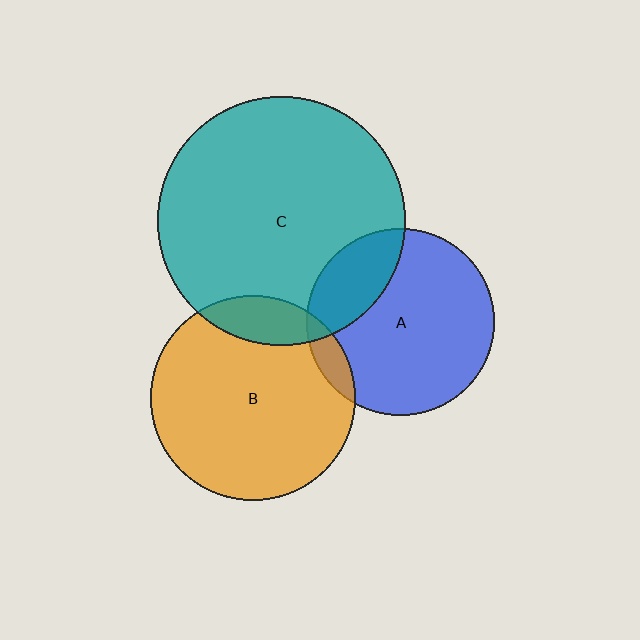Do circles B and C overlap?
Yes.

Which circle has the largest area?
Circle C (teal).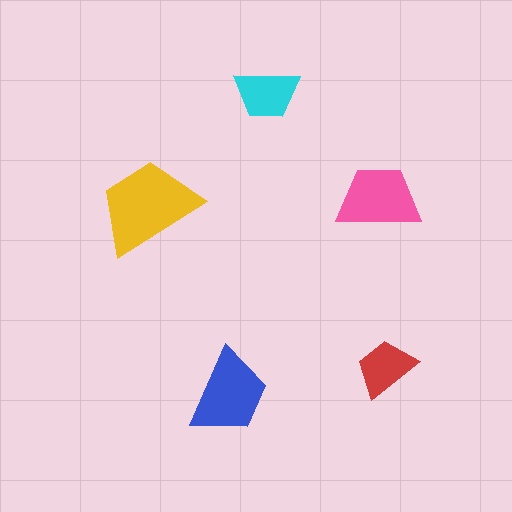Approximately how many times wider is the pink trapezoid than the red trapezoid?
About 1.5 times wider.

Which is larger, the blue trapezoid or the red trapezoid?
The blue one.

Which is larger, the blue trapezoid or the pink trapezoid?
The blue one.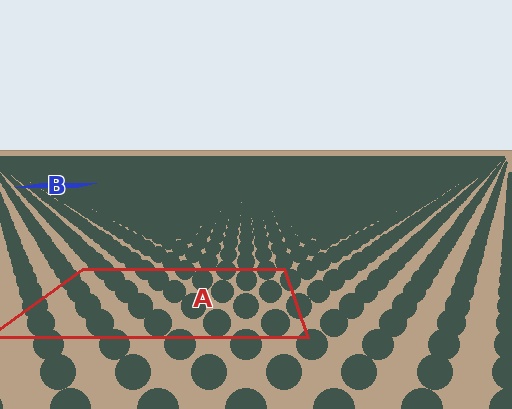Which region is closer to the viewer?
Region A is closer. The texture elements there are larger and more spread out.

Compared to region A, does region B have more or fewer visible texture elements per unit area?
Region B has more texture elements per unit area — they are packed more densely because it is farther away.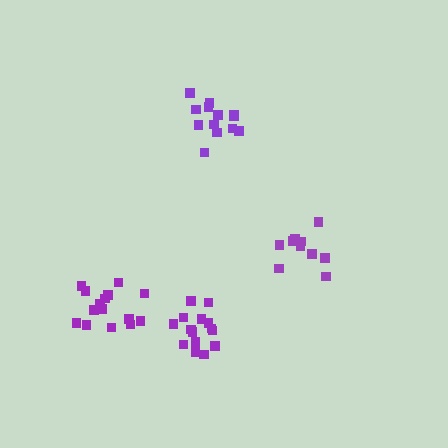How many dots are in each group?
Group 1: 15 dots, Group 2: 13 dots, Group 3: 15 dots, Group 4: 10 dots (53 total).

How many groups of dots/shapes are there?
There are 4 groups.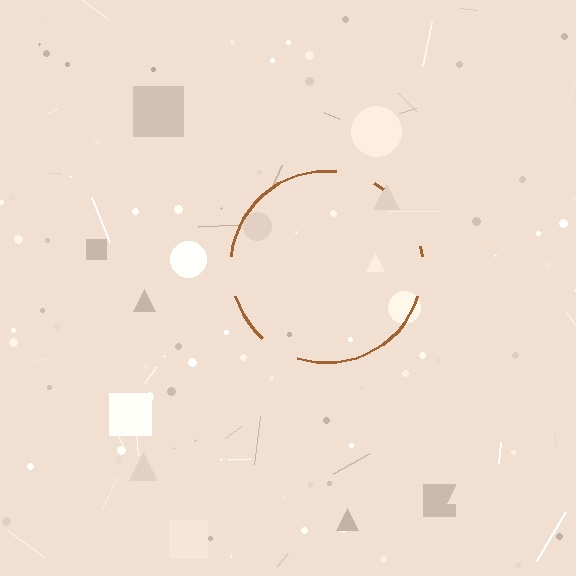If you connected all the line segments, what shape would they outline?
They would outline a circle.